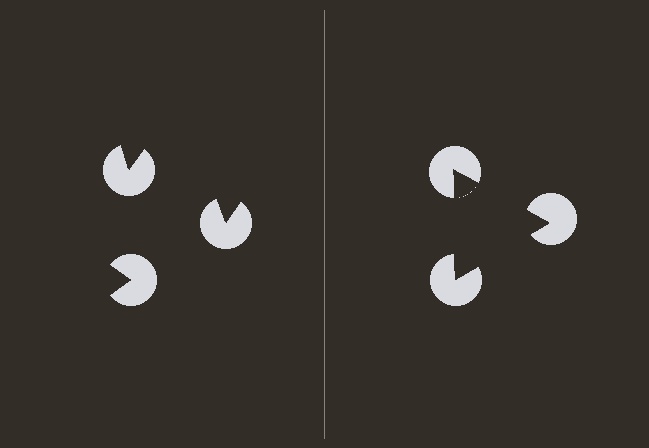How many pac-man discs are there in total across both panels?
6 — 3 on each side.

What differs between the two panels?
The pac-man discs are positioned identically on both sides; only the wedge orientations differ. On the right they align to a triangle; on the left they are misaligned.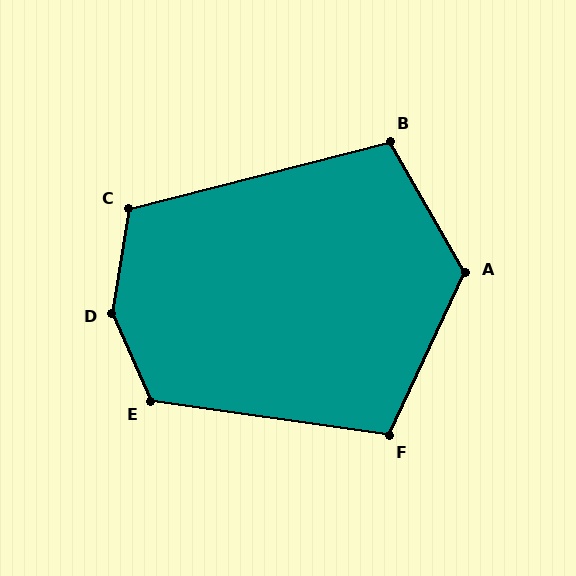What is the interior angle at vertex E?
Approximately 122 degrees (obtuse).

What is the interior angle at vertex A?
Approximately 125 degrees (obtuse).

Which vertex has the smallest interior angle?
B, at approximately 106 degrees.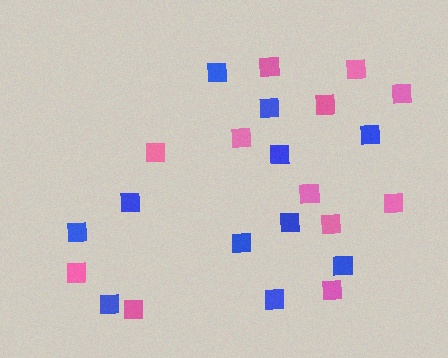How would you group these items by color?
There are 2 groups: one group of pink squares (12) and one group of blue squares (11).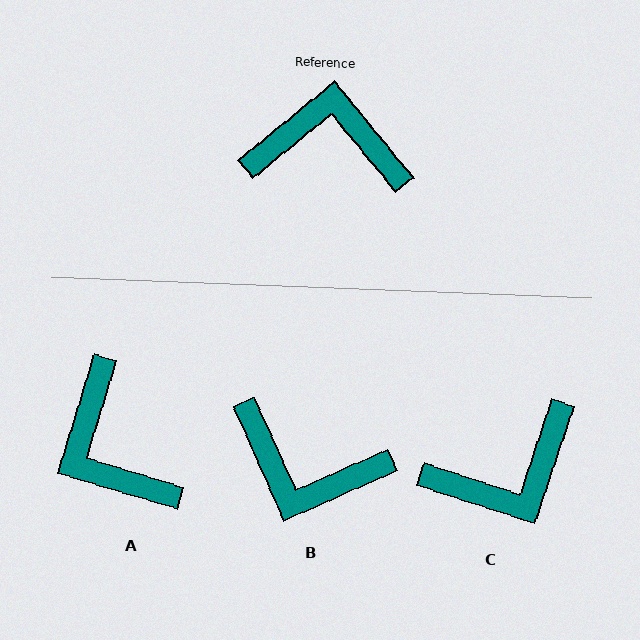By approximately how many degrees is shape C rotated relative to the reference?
Approximately 148 degrees clockwise.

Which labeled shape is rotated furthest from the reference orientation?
B, about 164 degrees away.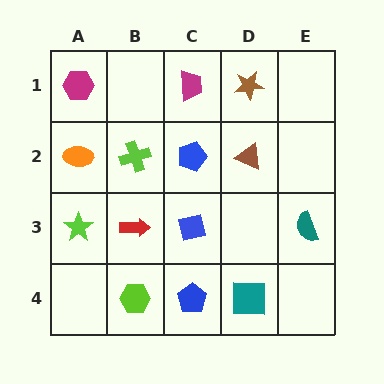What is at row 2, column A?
An orange ellipse.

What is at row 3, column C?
A blue square.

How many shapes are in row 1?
3 shapes.